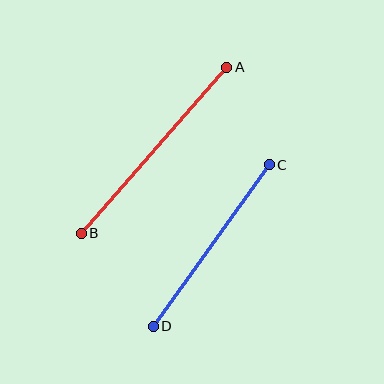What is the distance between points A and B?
The distance is approximately 221 pixels.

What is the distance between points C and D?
The distance is approximately 199 pixels.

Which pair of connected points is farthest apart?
Points A and B are farthest apart.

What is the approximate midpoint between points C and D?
The midpoint is at approximately (211, 245) pixels.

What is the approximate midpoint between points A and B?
The midpoint is at approximately (154, 150) pixels.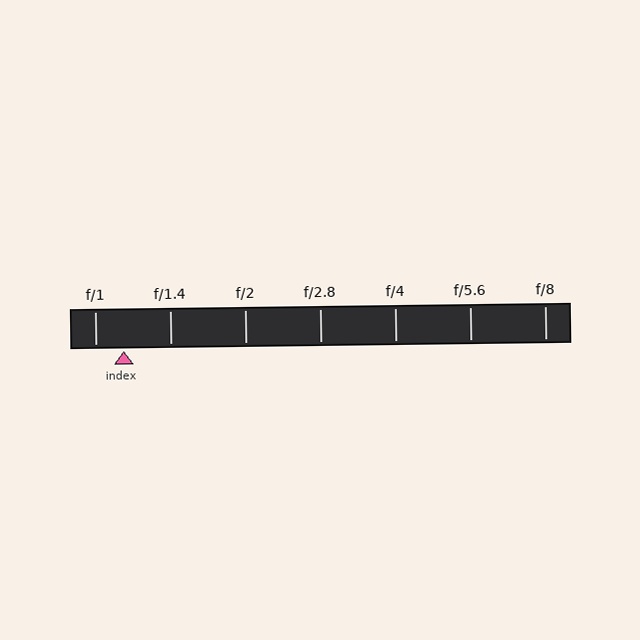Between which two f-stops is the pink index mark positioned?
The index mark is between f/1 and f/1.4.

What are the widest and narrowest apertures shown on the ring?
The widest aperture shown is f/1 and the narrowest is f/8.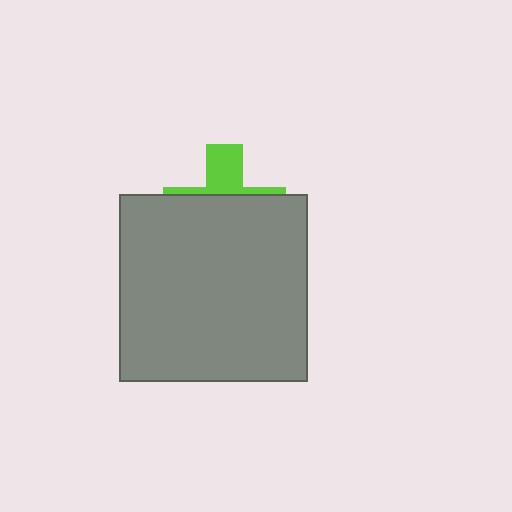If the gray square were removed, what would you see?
You would see the complete lime cross.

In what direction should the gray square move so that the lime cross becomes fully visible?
The gray square should move down. That is the shortest direction to clear the overlap and leave the lime cross fully visible.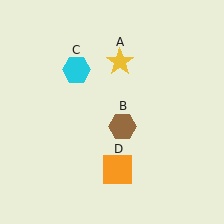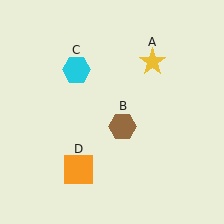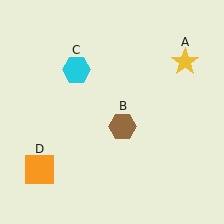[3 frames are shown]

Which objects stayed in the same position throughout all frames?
Brown hexagon (object B) and cyan hexagon (object C) remained stationary.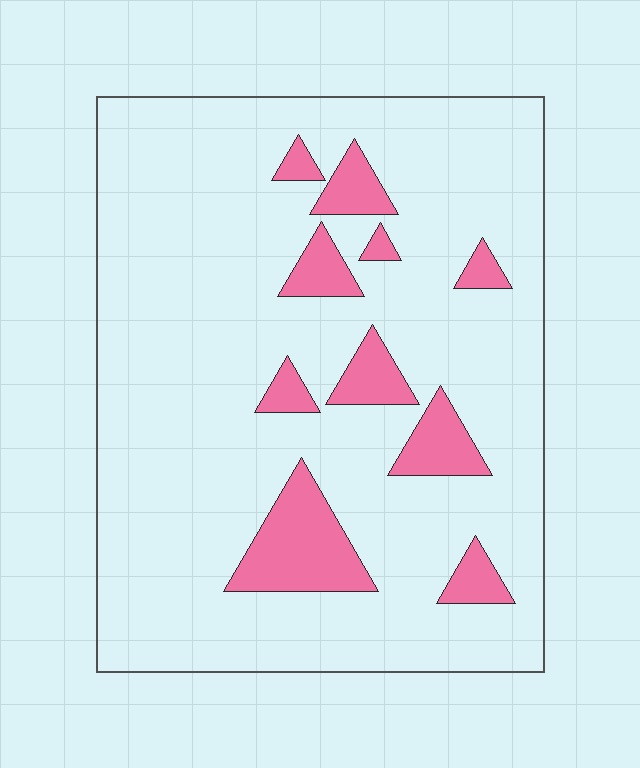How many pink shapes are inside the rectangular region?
10.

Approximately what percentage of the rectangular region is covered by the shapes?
Approximately 15%.